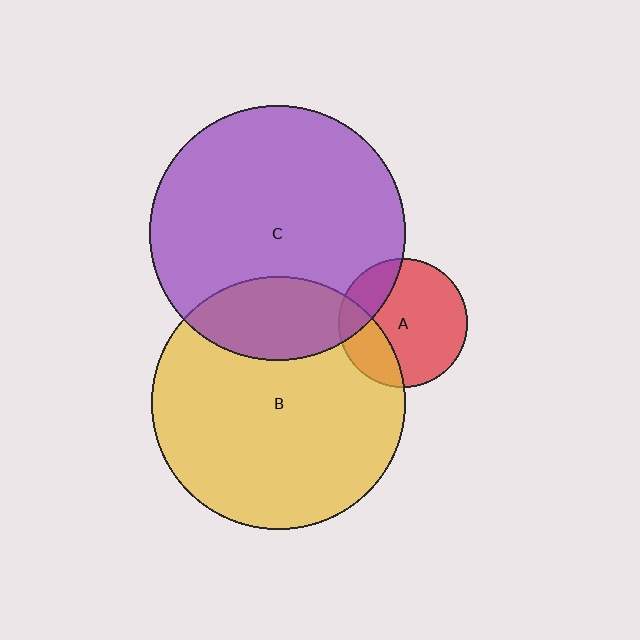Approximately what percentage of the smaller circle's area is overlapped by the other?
Approximately 20%.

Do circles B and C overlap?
Yes.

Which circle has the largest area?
Circle C (purple).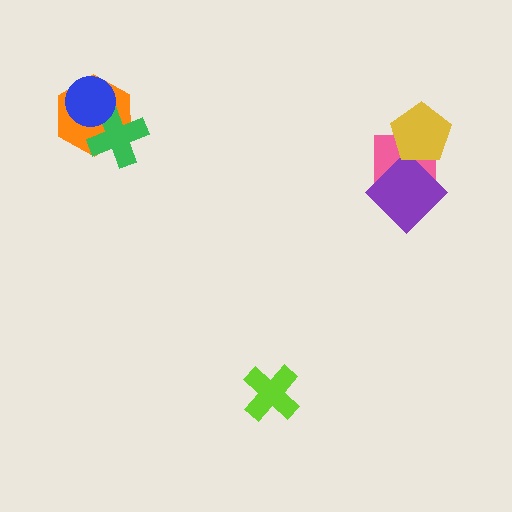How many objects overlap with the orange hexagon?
2 objects overlap with the orange hexagon.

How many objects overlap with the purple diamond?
2 objects overlap with the purple diamond.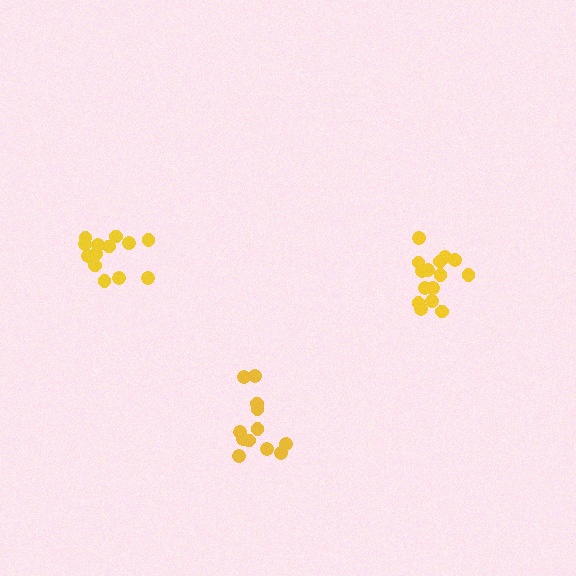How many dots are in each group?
Group 1: 15 dots, Group 2: 12 dots, Group 3: 13 dots (40 total).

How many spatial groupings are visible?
There are 3 spatial groupings.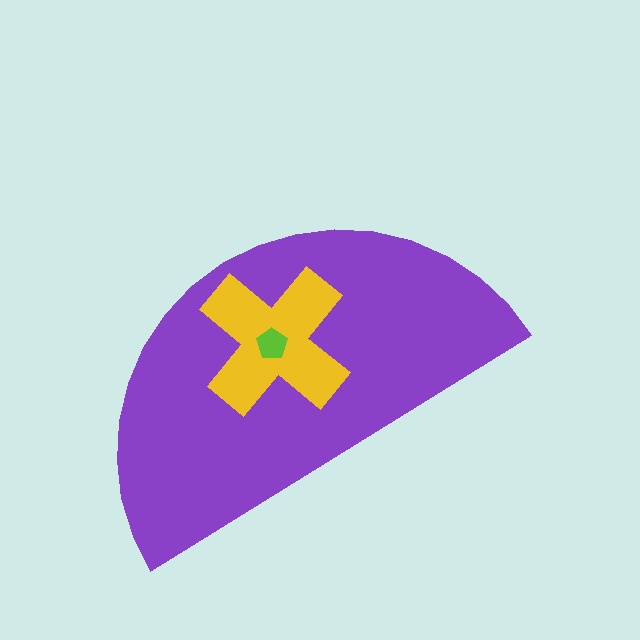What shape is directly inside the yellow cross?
The lime pentagon.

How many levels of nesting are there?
3.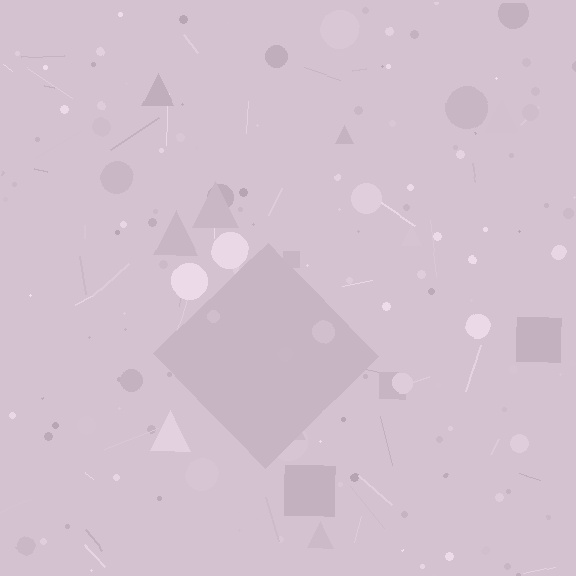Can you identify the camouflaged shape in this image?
The camouflaged shape is a diamond.